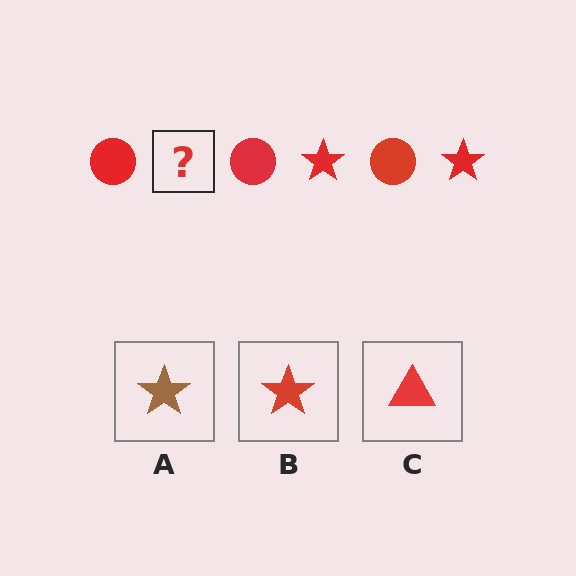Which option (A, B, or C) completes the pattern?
B.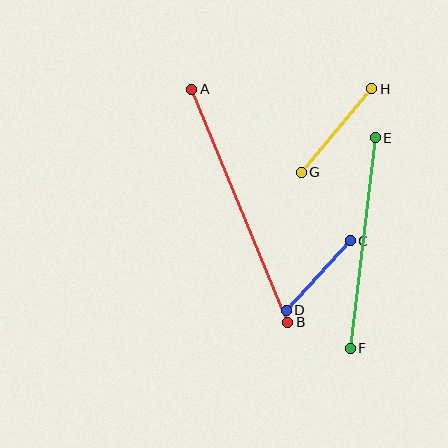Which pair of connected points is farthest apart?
Points A and B are farthest apart.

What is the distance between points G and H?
The distance is approximately 109 pixels.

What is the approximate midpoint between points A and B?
The midpoint is at approximately (240, 206) pixels.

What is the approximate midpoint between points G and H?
The midpoint is at approximately (336, 130) pixels.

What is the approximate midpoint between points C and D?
The midpoint is at approximately (318, 275) pixels.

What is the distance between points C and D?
The distance is approximately 94 pixels.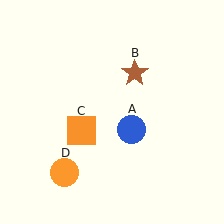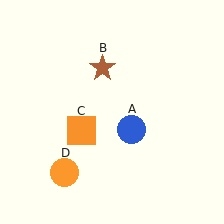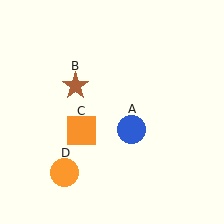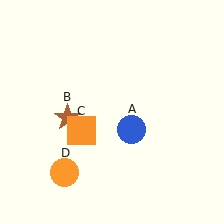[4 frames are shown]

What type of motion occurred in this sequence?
The brown star (object B) rotated counterclockwise around the center of the scene.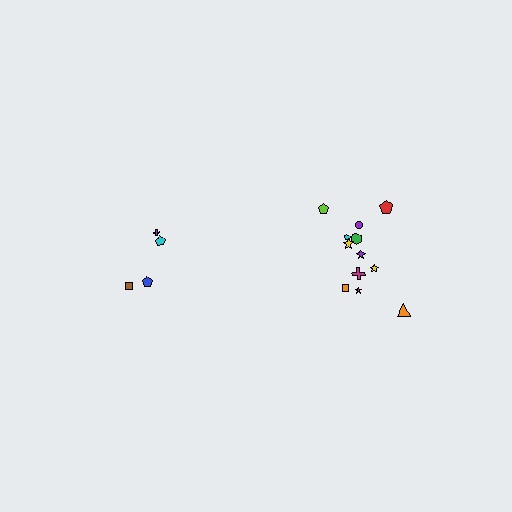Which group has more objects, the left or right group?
The right group.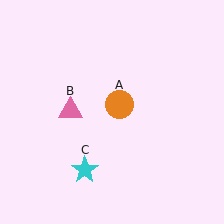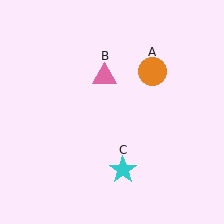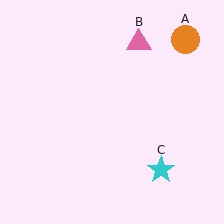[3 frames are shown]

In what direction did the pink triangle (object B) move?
The pink triangle (object B) moved up and to the right.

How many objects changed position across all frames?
3 objects changed position: orange circle (object A), pink triangle (object B), cyan star (object C).